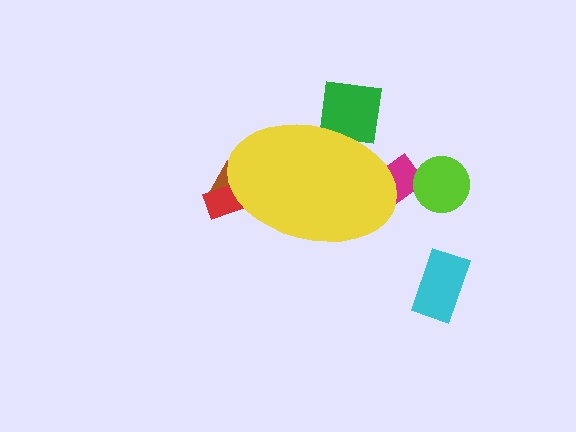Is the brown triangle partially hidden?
Yes, the brown triangle is partially hidden behind the yellow ellipse.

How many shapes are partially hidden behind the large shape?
4 shapes are partially hidden.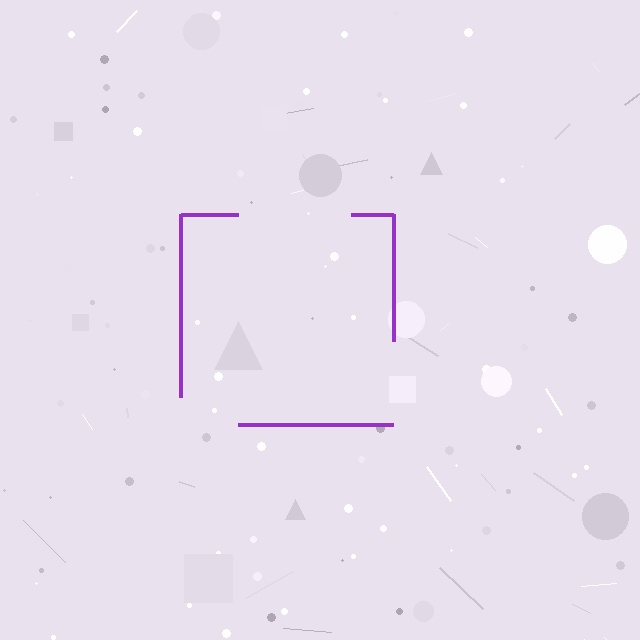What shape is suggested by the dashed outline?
The dashed outline suggests a square.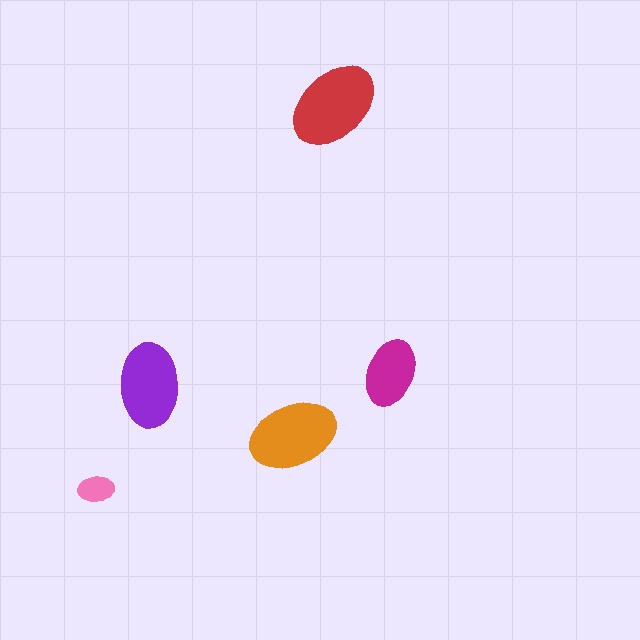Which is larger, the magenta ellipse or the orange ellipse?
The orange one.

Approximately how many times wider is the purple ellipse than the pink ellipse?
About 2.5 times wider.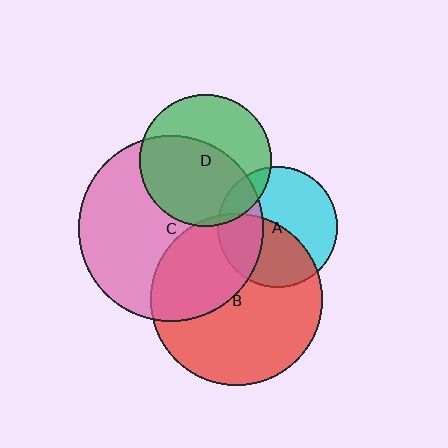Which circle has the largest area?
Circle C (pink).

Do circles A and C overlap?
Yes.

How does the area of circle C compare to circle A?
Approximately 2.4 times.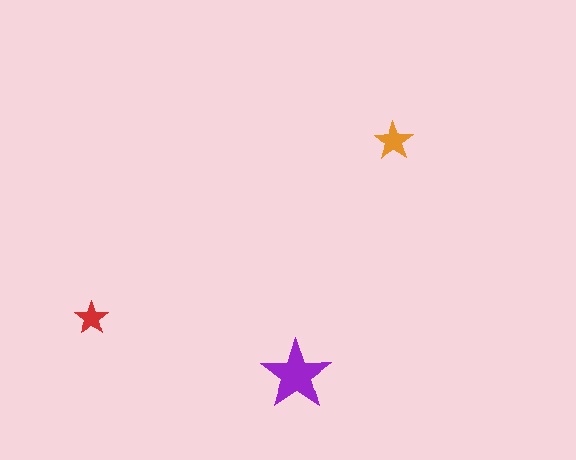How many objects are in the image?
There are 3 objects in the image.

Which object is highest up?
The orange star is topmost.